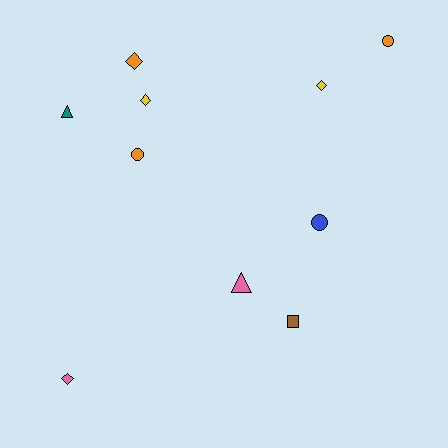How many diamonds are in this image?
There are 4 diamonds.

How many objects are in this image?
There are 10 objects.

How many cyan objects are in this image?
There are no cyan objects.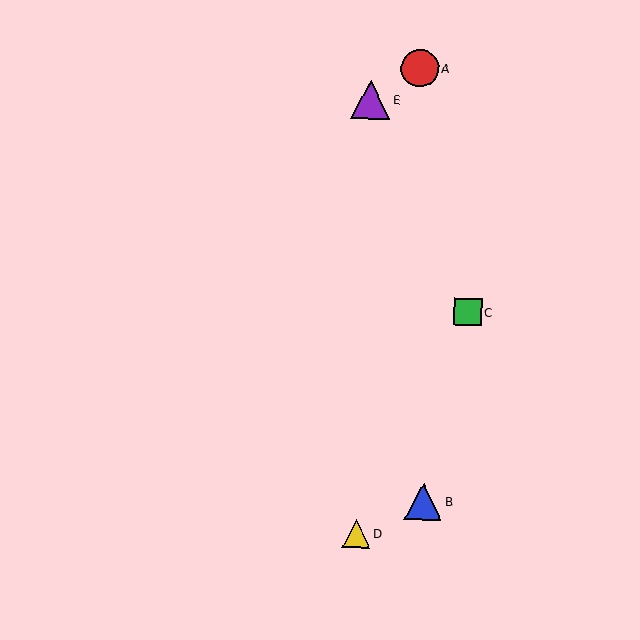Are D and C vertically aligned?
No, D is at x≈356 and C is at x≈468.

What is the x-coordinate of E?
Object E is at x≈370.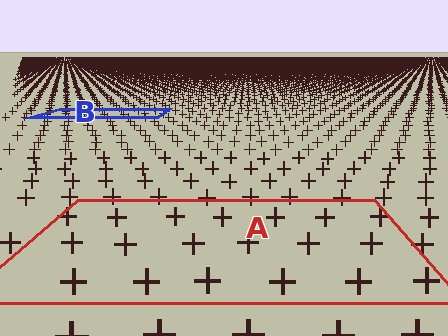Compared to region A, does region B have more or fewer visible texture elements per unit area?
Region B has more texture elements per unit area — they are packed more densely because it is farther away.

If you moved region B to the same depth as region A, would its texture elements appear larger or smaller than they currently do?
They would appear larger. At a closer depth, the same texture elements are projected at a bigger on-screen size.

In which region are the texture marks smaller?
The texture marks are smaller in region B, because it is farther away.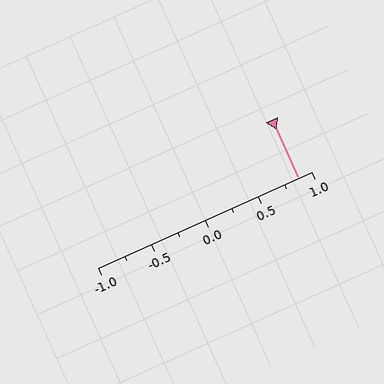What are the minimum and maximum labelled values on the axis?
The axis runs from -1.0 to 1.0.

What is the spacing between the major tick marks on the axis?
The major ticks are spaced 0.5 apart.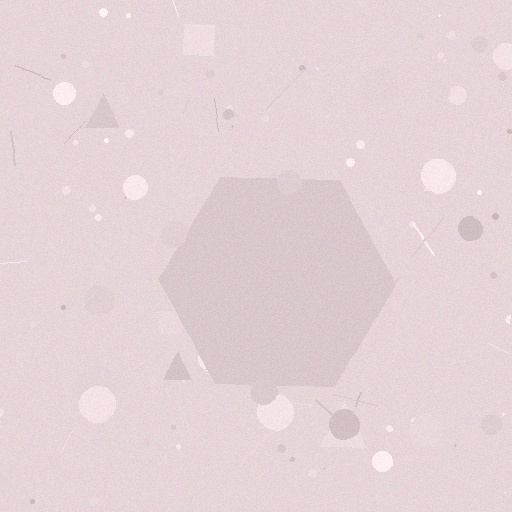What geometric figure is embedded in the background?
A hexagon is embedded in the background.